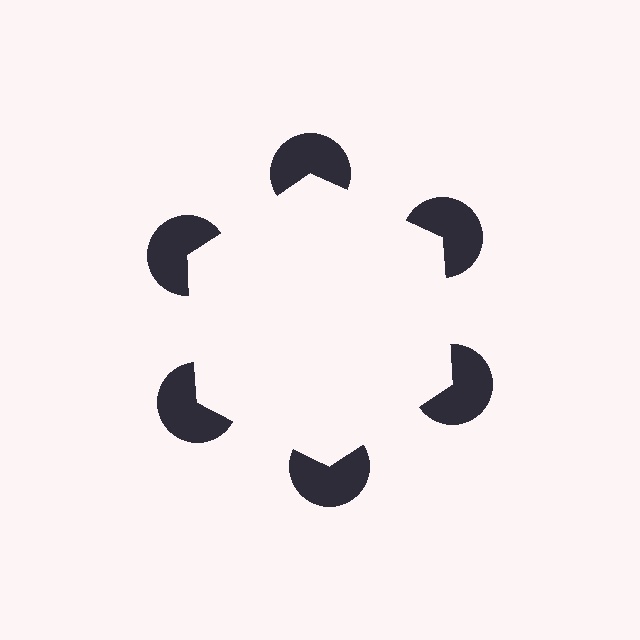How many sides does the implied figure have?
6 sides.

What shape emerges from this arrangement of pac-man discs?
An illusory hexagon — its edges are inferred from the aligned wedge cuts in the pac-man discs, not physically drawn.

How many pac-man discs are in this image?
There are 6 — one at each vertex of the illusory hexagon.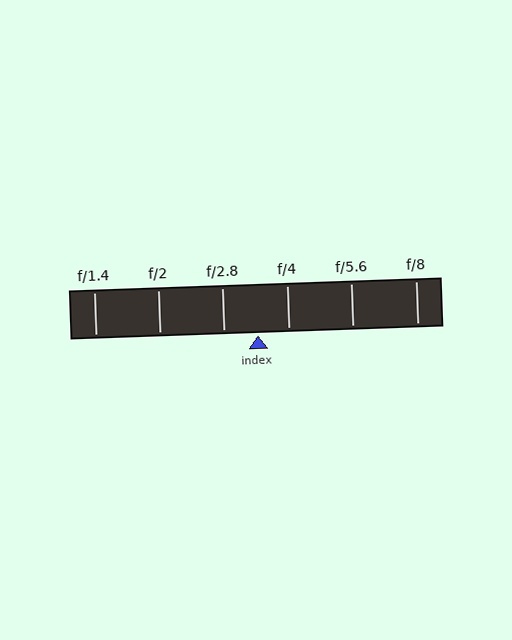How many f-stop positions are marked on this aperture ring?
There are 6 f-stop positions marked.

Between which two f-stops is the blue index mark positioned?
The index mark is between f/2.8 and f/4.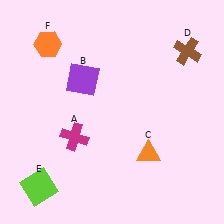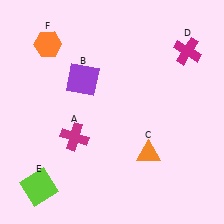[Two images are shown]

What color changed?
The cross (D) changed from brown in Image 1 to magenta in Image 2.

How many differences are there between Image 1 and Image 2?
There is 1 difference between the two images.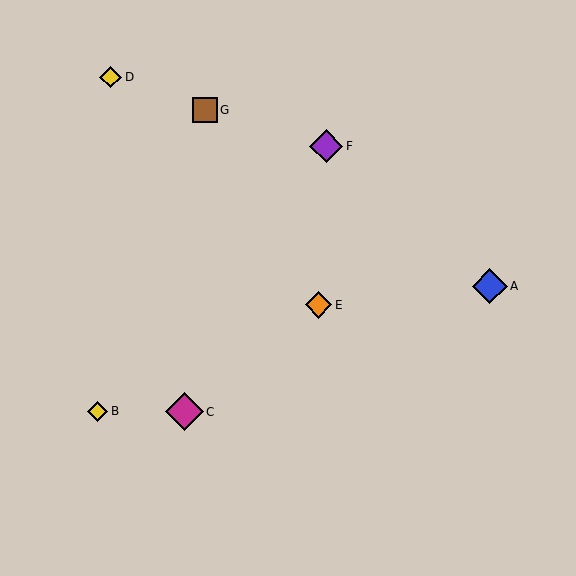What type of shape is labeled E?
Shape E is an orange diamond.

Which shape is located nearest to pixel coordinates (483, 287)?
The blue diamond (labeled A) at (490, 286) is nearest to that location.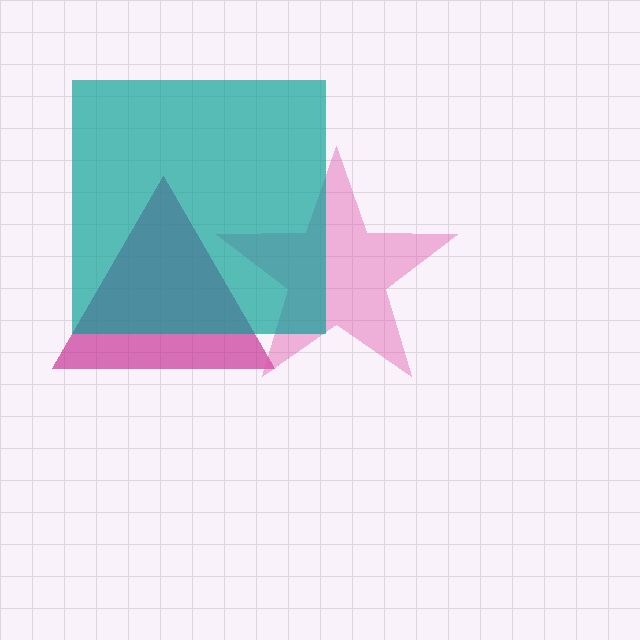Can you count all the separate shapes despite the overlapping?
Yes, there are 3 separate shapes.